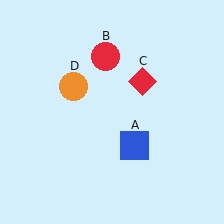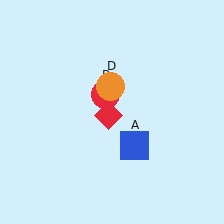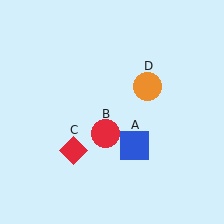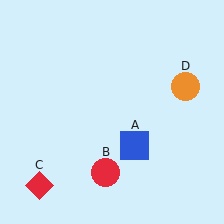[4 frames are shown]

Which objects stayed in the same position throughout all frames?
Blue square (object A) remained stationary.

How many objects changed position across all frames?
3 objects changed position: red circle (object B), red diamond (object C), orange circle (object D).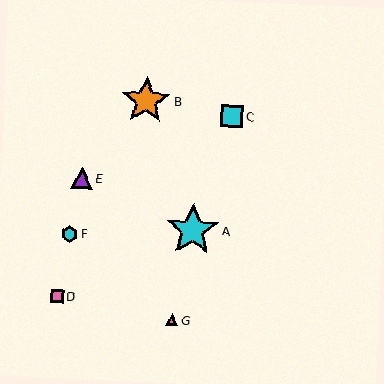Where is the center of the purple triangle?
The center of the purple triangle is at (82, 178).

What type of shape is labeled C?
Shape C is a cyan square.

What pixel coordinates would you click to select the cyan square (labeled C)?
Click at (232, 116) to select the cyan square C.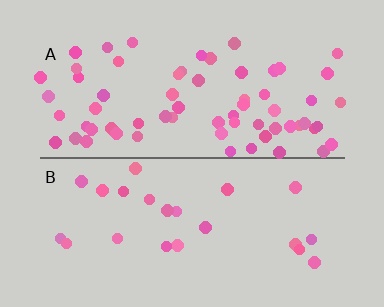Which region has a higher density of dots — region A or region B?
A (the top).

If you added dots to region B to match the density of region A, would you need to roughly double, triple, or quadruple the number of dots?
Approximately triple.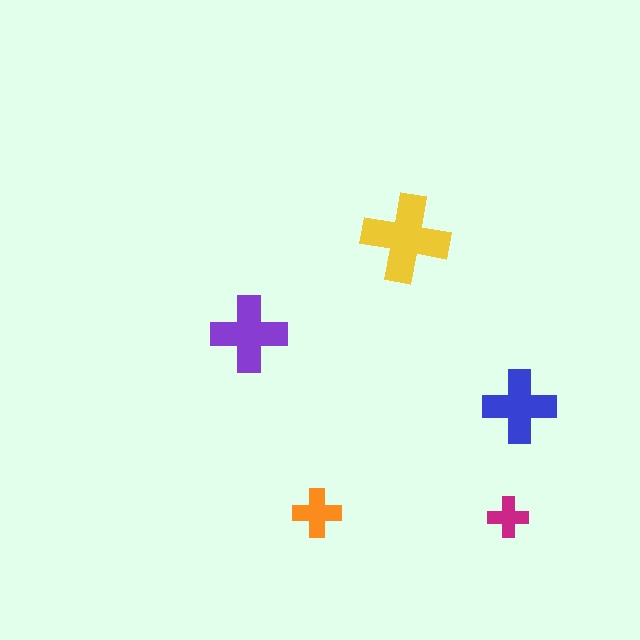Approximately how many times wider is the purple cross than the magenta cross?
About 2 times wider.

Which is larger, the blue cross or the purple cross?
The purple one.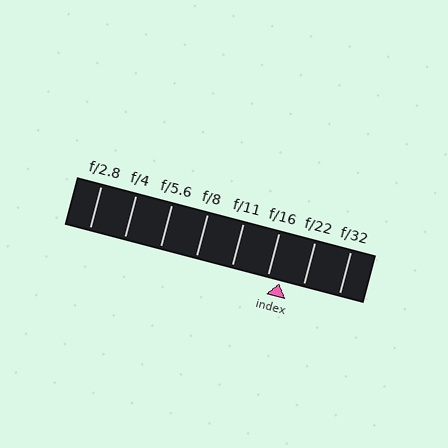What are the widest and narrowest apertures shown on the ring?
The widest aperture shown is f/2.8 and the narrowest is f/32.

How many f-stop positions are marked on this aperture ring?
There are 8 f-stop positions marked.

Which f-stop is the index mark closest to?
The index mark is closest to f/16.